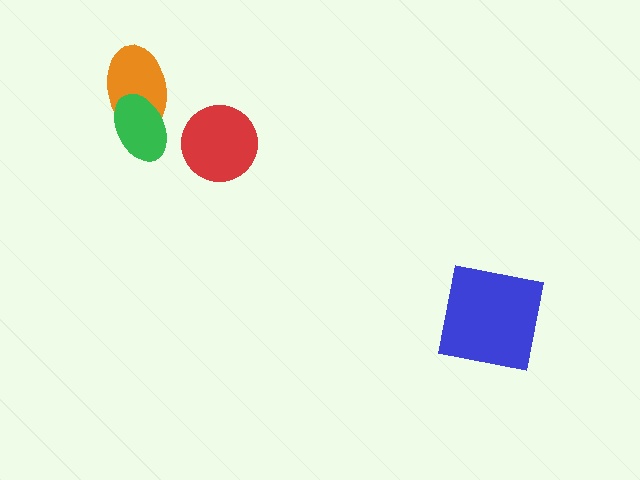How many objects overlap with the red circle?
0 objects overlap with the red circle.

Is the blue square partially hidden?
No, no other shape covers it.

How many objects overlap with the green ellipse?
1 object overlaps with the green ellipse.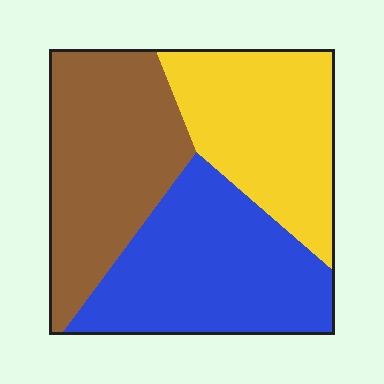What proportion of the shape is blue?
Blue takes up between a quarter and a half of the shape.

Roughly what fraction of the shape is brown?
Brown covers about 35% of the shape.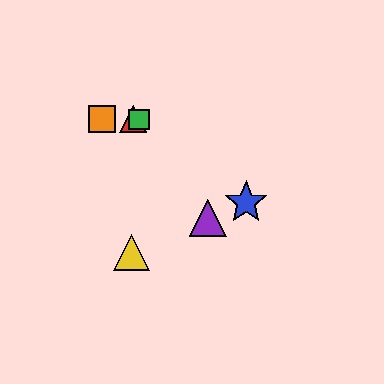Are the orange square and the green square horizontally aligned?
Yes, both are at y≈119.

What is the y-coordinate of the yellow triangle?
The yellow triangle is at y≈253.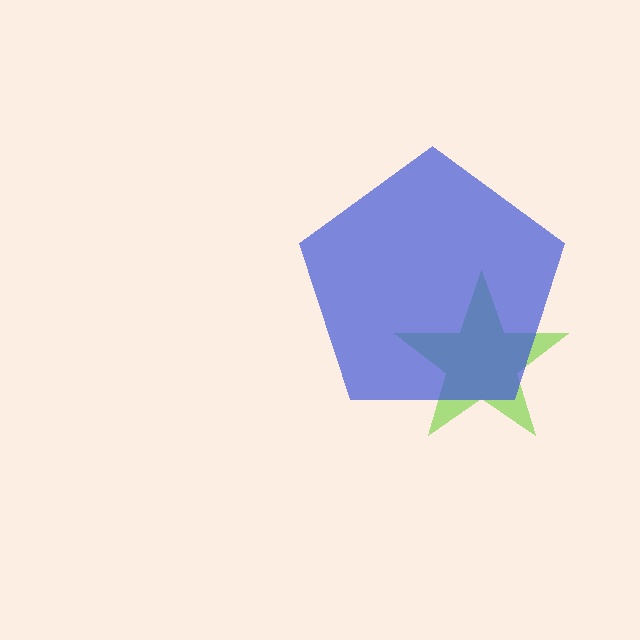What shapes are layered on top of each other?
The layered shapes are: a lime star, a blue pentagon.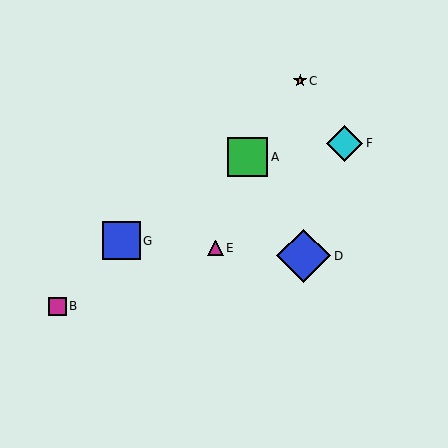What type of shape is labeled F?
Shape F is a cyan diamond.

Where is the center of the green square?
The center of the green square is at (248, 157).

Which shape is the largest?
The blue diamond (labeled D) is the largest.